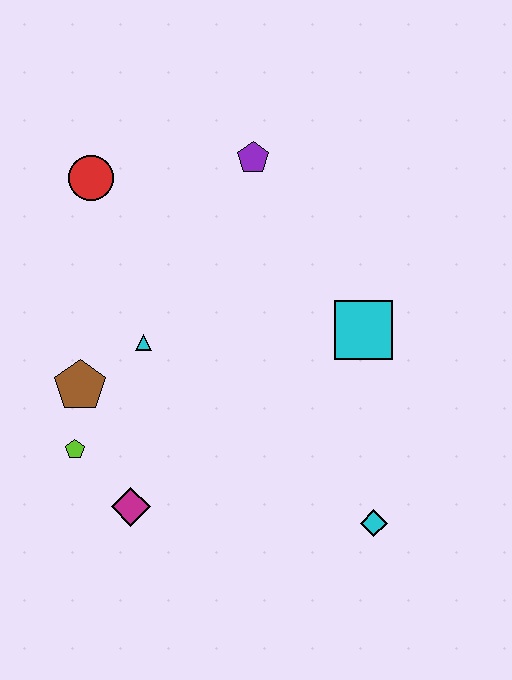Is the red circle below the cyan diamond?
No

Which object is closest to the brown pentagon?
The lime pentagon is closest to the brown pentagon.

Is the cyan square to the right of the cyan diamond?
No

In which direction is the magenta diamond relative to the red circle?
The magenta diamond is below the red circle.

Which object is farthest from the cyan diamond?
The red circle is farthest from the cyan diamond.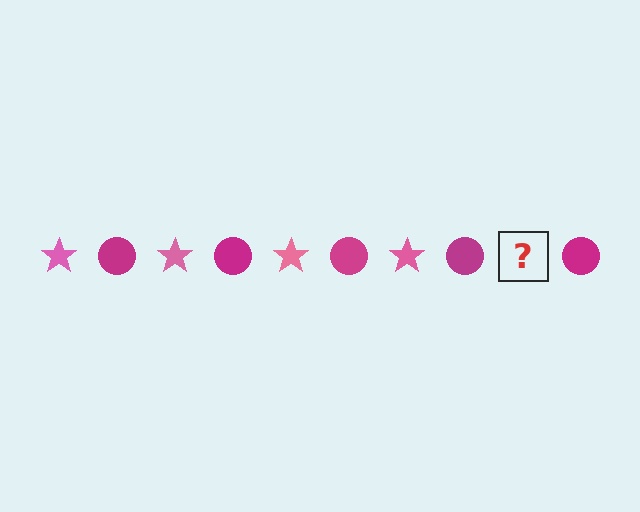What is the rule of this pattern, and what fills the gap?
The rule is that the pattern alternates between pink star and magenta circle. The gap should be filled with a pink star.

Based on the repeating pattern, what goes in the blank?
The blank should be a pink star.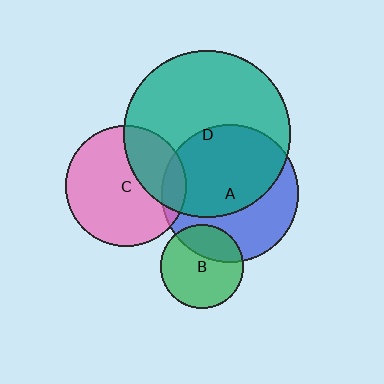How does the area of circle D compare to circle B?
Approximately 4.0 times.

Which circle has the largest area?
Circle D (teal).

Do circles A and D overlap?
Yes.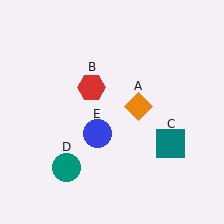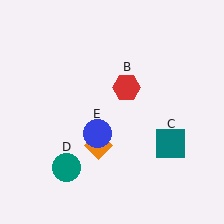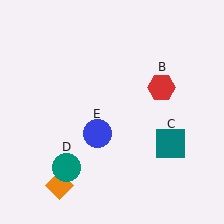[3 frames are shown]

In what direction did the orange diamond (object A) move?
The orange diamond (object A) moved down and to the left.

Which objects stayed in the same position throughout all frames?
Teal square (object C) and teal circle (object D) and blue circle (object E) remained stationary.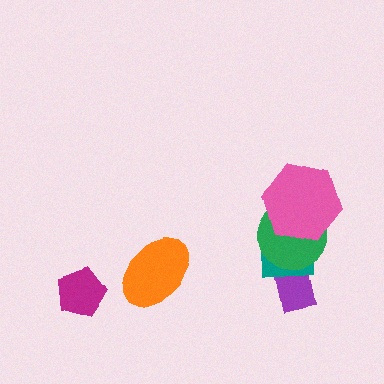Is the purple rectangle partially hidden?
Yes, it is partially covered by another shape.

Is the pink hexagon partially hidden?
No, no other shape covers it.